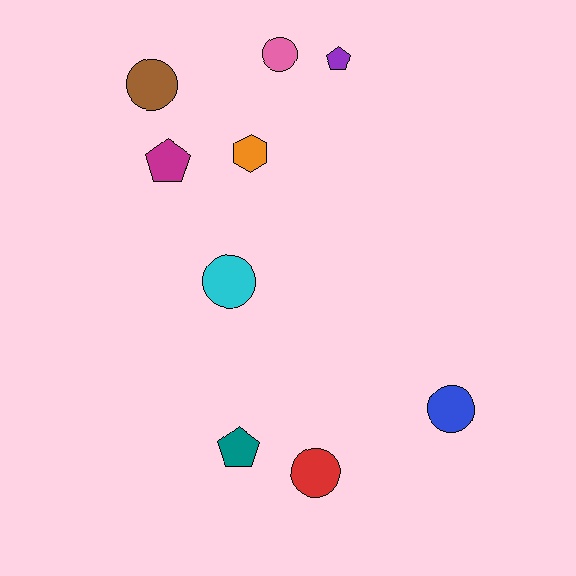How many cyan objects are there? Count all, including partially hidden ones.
There is 1 cyan object.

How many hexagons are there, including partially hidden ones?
There is 1 hexagon.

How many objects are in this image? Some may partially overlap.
There are 9 objects.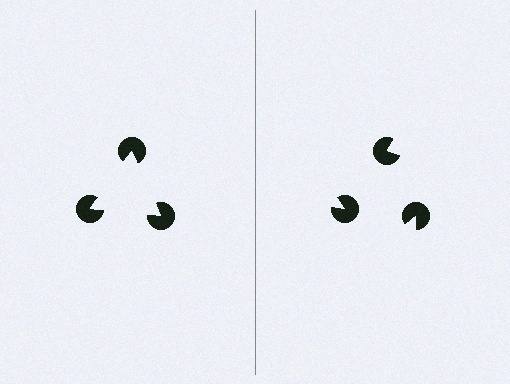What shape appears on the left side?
An illusory triangle.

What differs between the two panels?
The pac-man discs are positioned identically on both sides; only the wedge orientations differ. On the left they align to a triangle; on the right they are misaligned.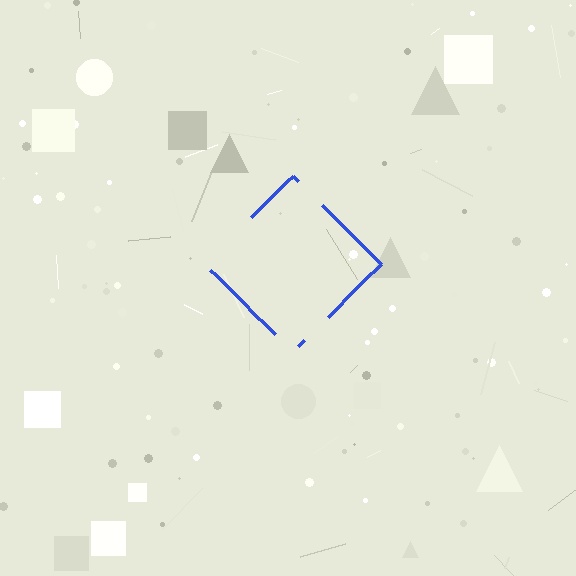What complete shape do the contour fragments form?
The contour fragments form a diamond.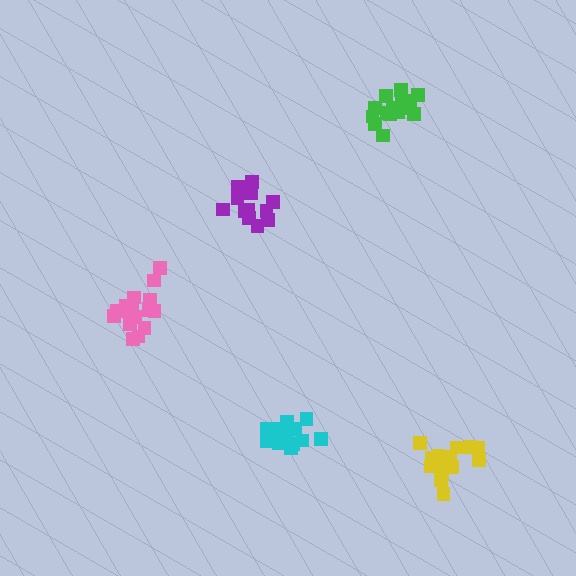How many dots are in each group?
Group 1: 16 dots, Group 2: 15 dots, Group 3: 17 dots, Group 4: 15 dots, Group 5: 14 dots (77 total).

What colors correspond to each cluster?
The clusters are colored: yellow, cyan, pink, green, purple.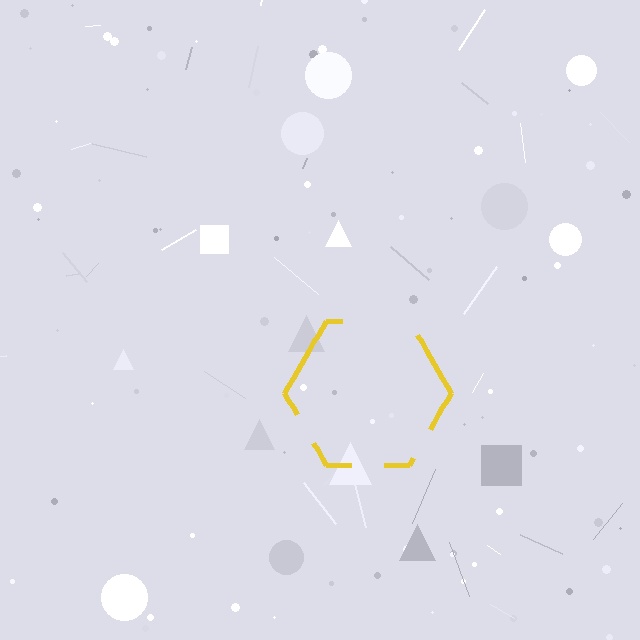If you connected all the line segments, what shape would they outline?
They would outline a hexagon.